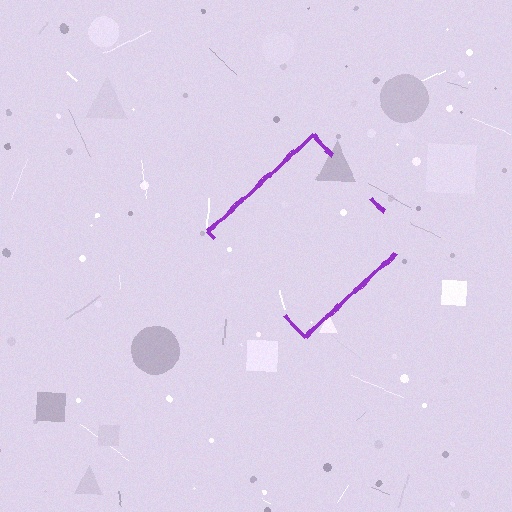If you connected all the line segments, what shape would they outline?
They would outline a diamond.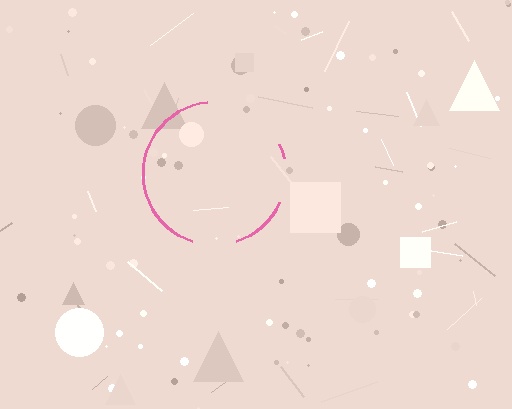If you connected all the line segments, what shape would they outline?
They would outline a circle.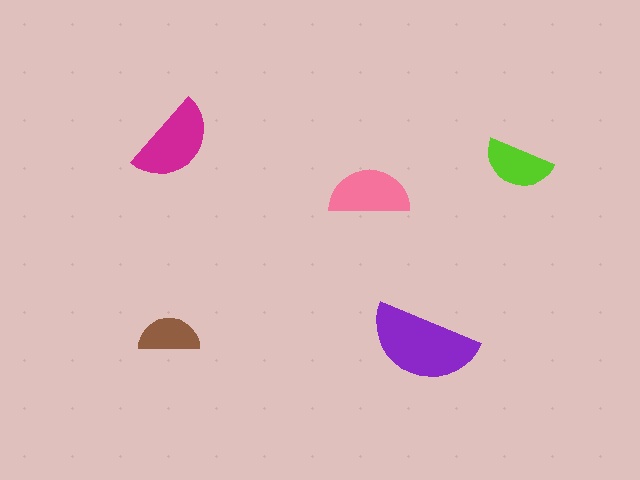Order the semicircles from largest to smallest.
the purple one, the magenta one, the pink one, the lime one, the brown one.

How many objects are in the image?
There are 5 objects in the image.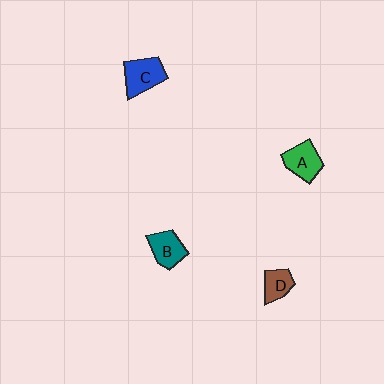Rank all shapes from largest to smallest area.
From largest to smallest: C (blue), A (green), B (teal), D (brown).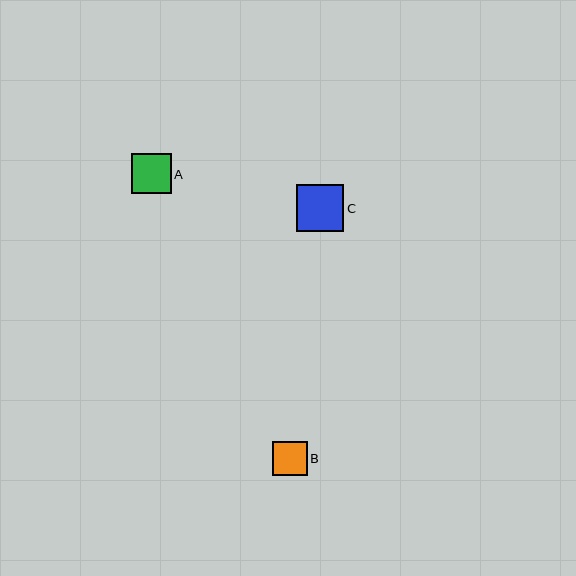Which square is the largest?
Square C is the largest with a size of approximately 47 pixels.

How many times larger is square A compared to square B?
Square A is approximately 1.2 times the size of square B.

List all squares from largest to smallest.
From largest to smallest: C, A, B.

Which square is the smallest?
Square B is the smallest with a size of approximately 34 pixels.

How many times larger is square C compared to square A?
Square C is approximately 1.2 times the size of square A.